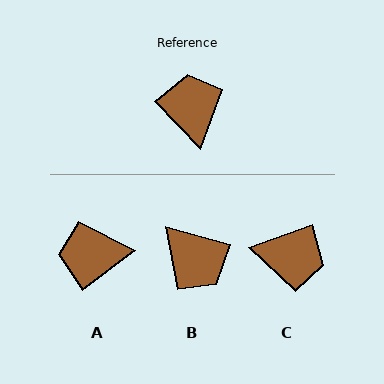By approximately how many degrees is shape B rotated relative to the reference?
Approximately 149 degrees clockwise.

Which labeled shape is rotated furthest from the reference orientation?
B, about 149 degrees away.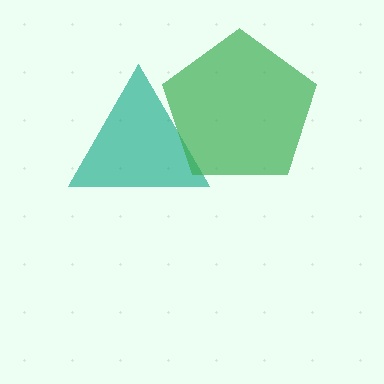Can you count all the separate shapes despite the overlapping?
Yes, there are 2 separate shapes.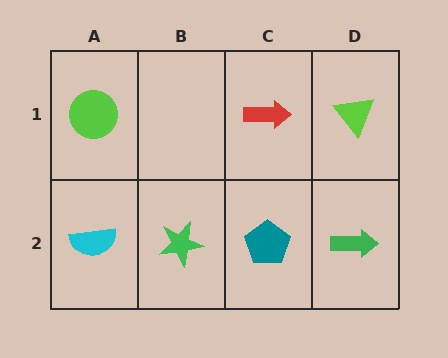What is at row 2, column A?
A cyan semicircle.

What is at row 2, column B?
A green star.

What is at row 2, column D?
A green arrow.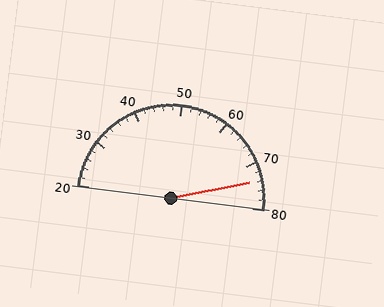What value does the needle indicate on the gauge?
The needle indicates approximately 74.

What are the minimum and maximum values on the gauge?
The gauge ranges from 20 to 80.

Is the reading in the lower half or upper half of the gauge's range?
The reading is in the upper half of the range (20 to 80).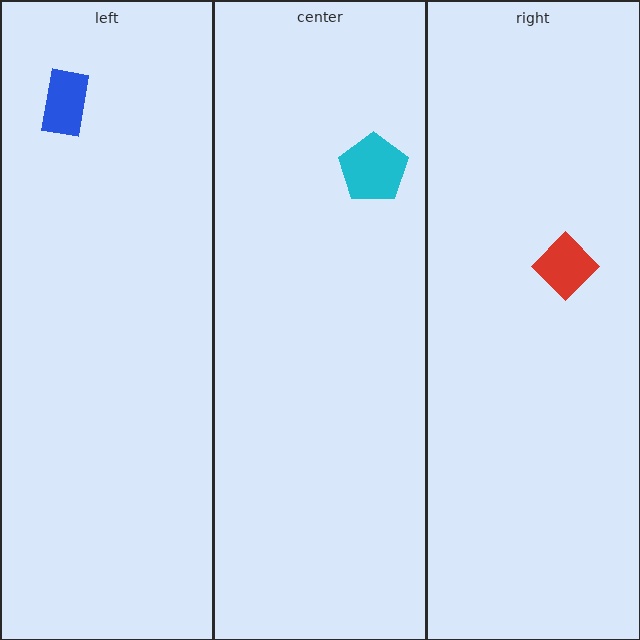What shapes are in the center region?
The cyan pentagon.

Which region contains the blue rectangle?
The left region.